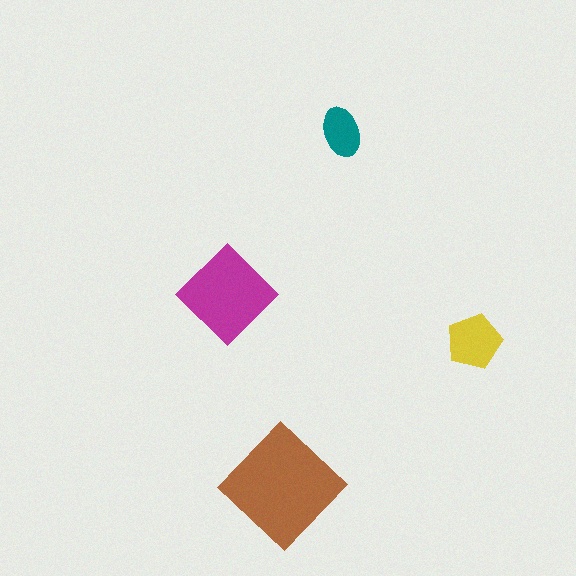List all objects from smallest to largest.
The teal ellipse, the yellow pentagon, the magenta diamond, the brown diamond.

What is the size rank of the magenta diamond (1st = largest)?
2nd.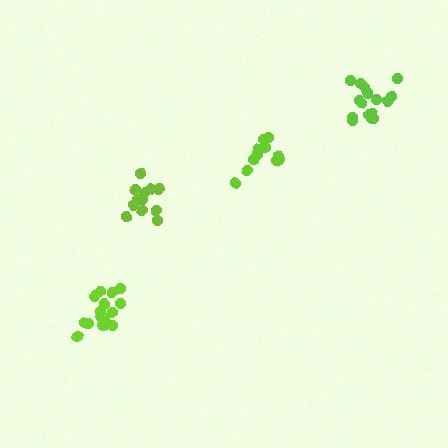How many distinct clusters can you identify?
There are 4 distinct clusters.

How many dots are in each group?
Group 1: 11 dots, Group 2: 12 dots, Group 3: 15 dots, Group 4: 16 dots (54 total).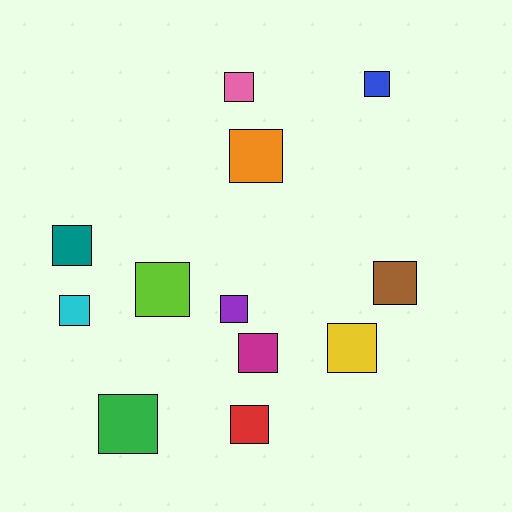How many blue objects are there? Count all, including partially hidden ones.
There is 1 blue object.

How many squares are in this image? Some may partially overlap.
There are 12 squares.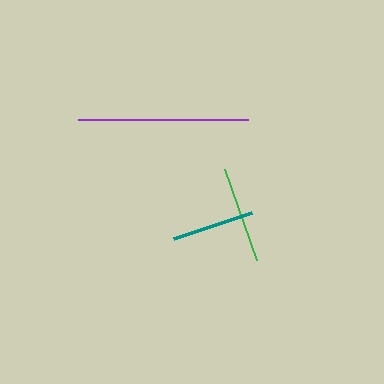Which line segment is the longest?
The purple line is the longest at approximately 170 pixels.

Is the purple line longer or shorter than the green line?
The purple line is longer than the green line.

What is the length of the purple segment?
The purple segment is approximately 170 pixels long.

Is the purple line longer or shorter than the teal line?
The purple line is longer than the teal line.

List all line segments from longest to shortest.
From longest to shortest: purple, green, teal.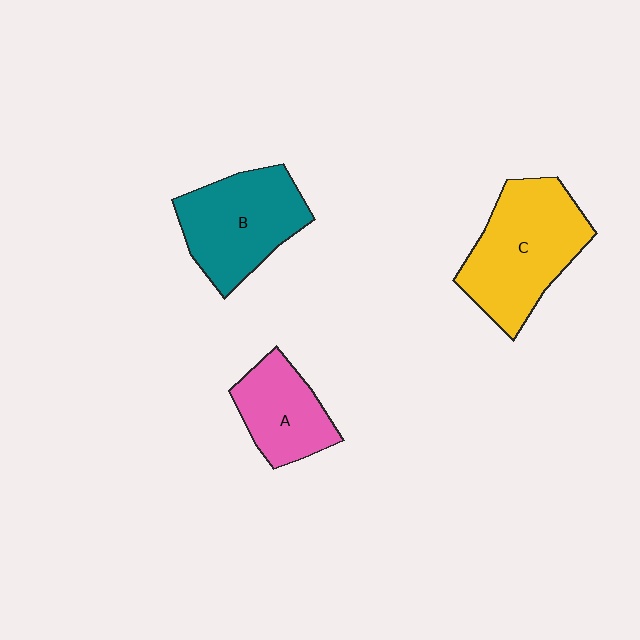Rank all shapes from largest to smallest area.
From largest to smallest: C (yellow), B (teal), A (pink).